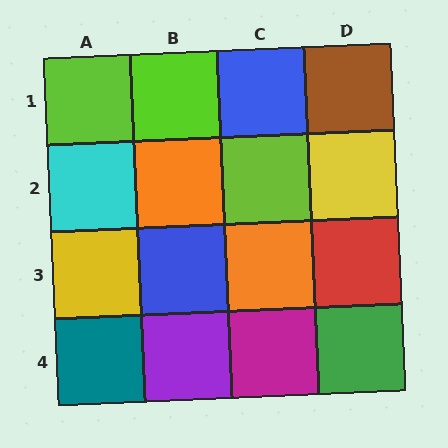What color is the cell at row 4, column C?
Magenta.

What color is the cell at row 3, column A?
Yellow.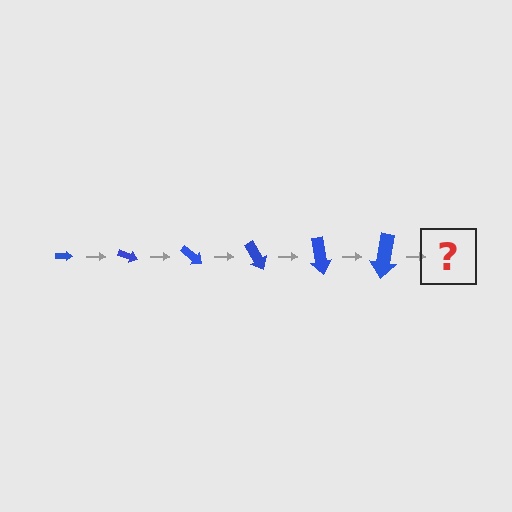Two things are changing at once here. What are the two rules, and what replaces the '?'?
The two rules are that the arrow grows larger each step and it rotates 20 degrees each step. The '?' should be an arrow, larger than the previous one and rotated 120 degrees from the start.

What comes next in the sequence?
The next element should be an arrow, larger than the previous one and rotated 120 degrees from the start.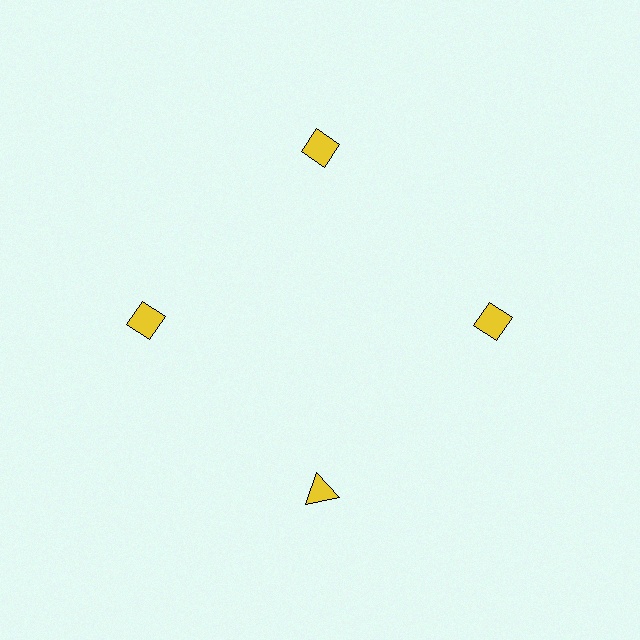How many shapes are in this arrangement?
There are 4 shapes arranged in a ring pattern.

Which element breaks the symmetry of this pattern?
The yellow triangle at roughly the 6 o'clock position breaks the symmetry. All other shapes are yellow diamonds.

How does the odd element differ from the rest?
It has a different shape: triangle instead of diamond.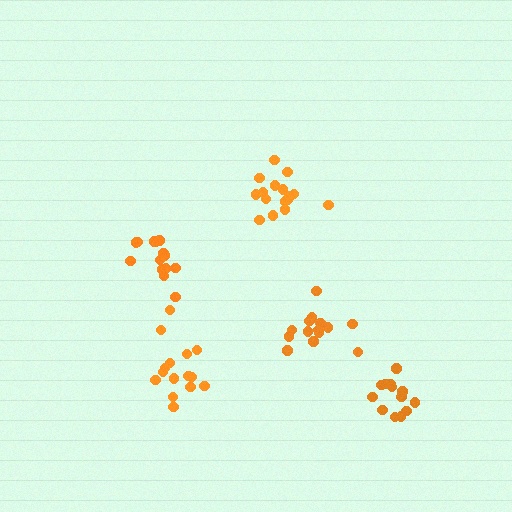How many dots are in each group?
Group 1: 16 dots, Group 2: 13 dots, Group 3: 14 dots, Group 4: 15 dots, Group 5: 14 dots (72 total).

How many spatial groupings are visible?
There are 5 spatial groupings.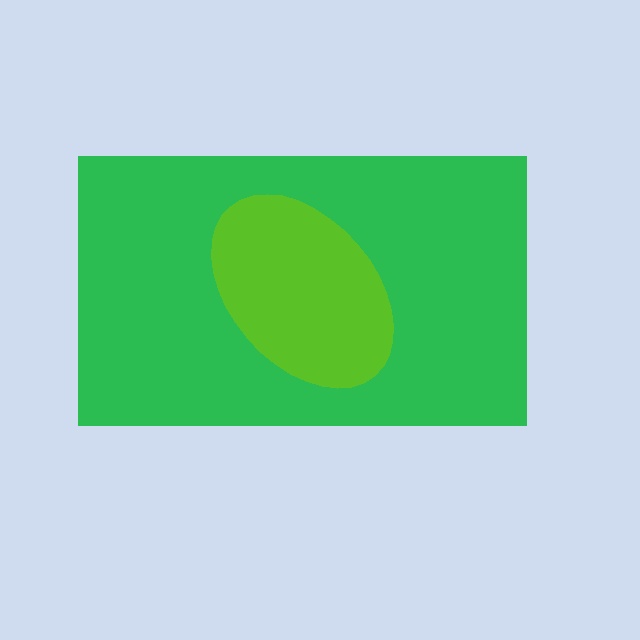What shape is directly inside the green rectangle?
The lime ellipse.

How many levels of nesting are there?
2.